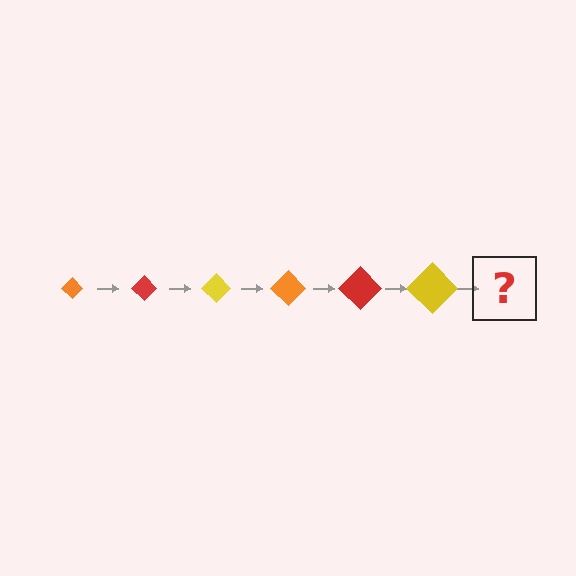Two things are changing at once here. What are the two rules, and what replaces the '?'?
The two rules are that the diamond grows larger each step and the color cycles through orange, red, and yellow. The '?' should be an orange diamond, larger than the previous one.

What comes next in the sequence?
The next element should be an orange diamond, larger than the previous one.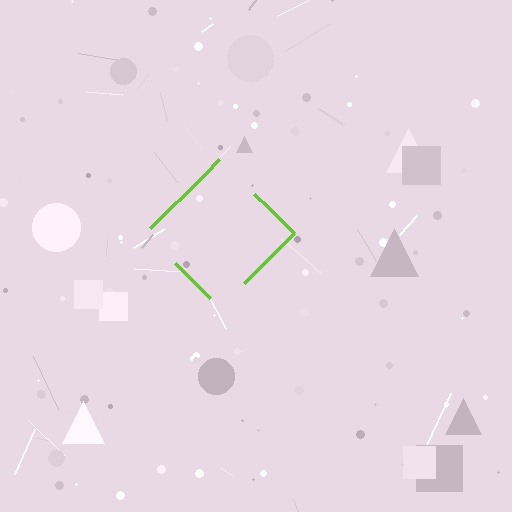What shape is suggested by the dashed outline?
The dashed outline suggests a diamond.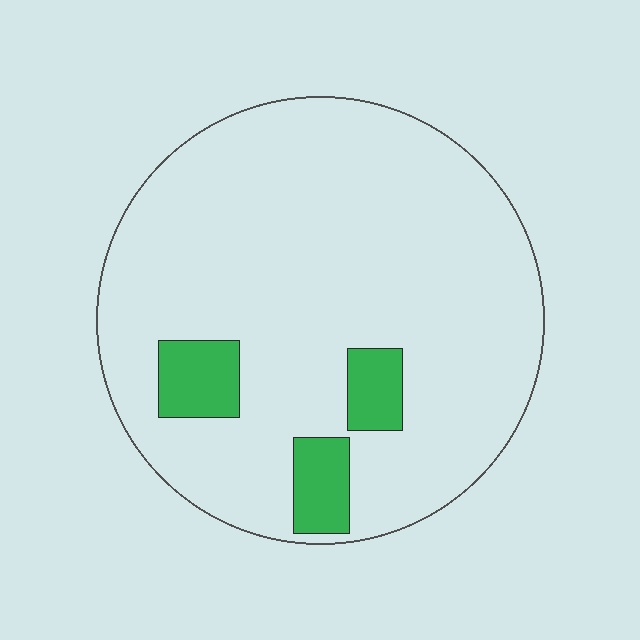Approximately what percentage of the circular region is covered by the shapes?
Approximately 10%.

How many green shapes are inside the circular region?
3.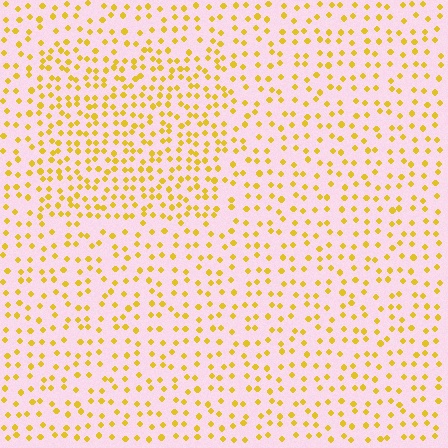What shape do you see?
I see a rectangle.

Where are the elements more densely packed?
The elements are more densely packed inside the rectangle boundary.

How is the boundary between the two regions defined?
The boundary is defined by a change in element density (approximately 1.7x ratio). All elements are the same color, size, and shape.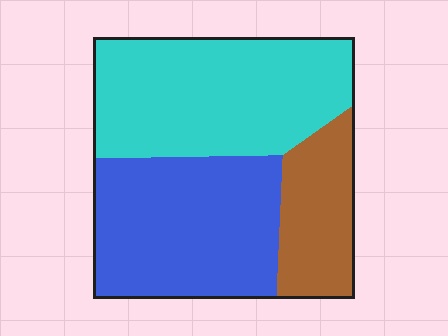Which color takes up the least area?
Brown, at roughly 20%.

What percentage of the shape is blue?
Blue takes up about three eighths (3/8) of the shape.